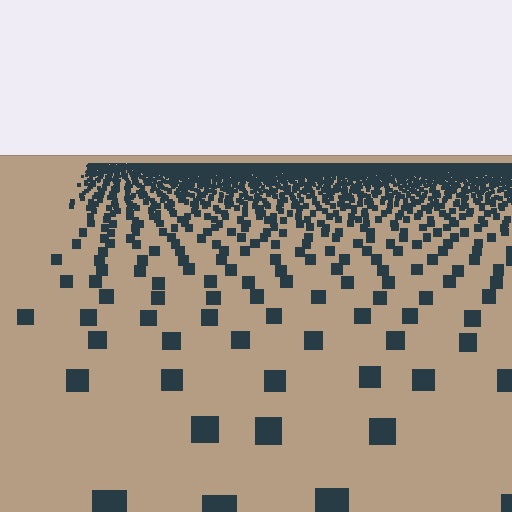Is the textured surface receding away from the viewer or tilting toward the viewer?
The surface is receding away from the viewer. Texture elements get smaller and denser toward the top.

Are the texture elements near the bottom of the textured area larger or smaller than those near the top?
Larger. Near the bottom, elements are closer to the viewer and appear at a bigger on-screen size.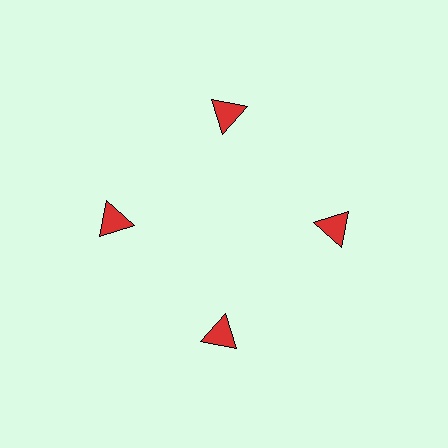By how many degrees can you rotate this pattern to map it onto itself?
The pattern maps onto itself every 90 degrees of rotation.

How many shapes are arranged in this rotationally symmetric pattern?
There are 4 shapes, arranged in 4 groups of 1.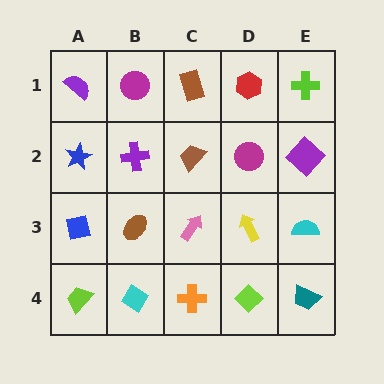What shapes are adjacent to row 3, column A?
A blue star (row 2, column A), a lime trapezoid (row 4, column A), a brown ellipse (row 3, column B).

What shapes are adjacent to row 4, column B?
A brown ellipse (row 3, column B), a lime trapezoid (row 4, column A), an orange cross (row 4, column C).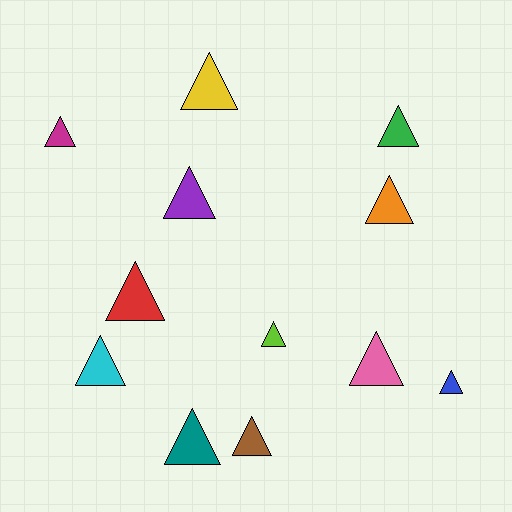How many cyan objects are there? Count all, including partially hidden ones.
There is 1 cyan object.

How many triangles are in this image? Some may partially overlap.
There are 12 triangles.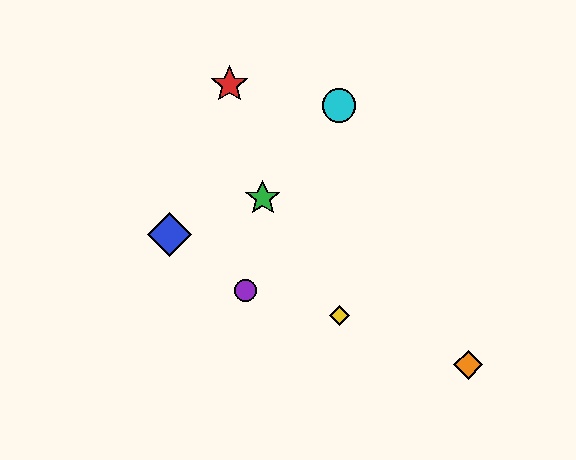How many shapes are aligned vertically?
2 shapes (the yellow diamond, the cyan circle) are aligned vertically.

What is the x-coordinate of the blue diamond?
The blue diamond is at x≈169.